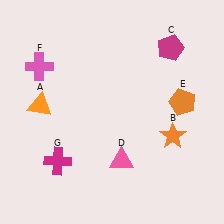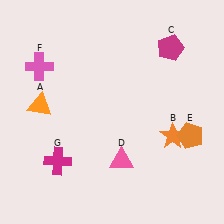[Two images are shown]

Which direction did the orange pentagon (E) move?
The orange pentagon (E) moved down.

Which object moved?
The orange pentagon (E) moved down.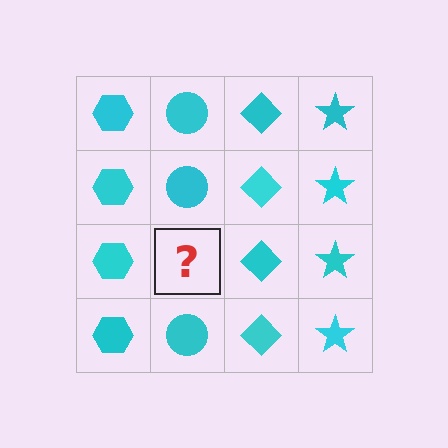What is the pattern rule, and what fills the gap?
The rule is that each column has a consistent shape. The gap should be filled with a cyan circle.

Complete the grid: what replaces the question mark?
The question mark should be replaced with a cyan circle.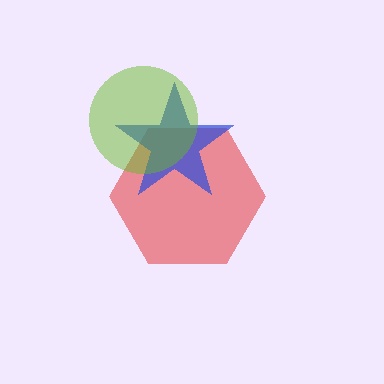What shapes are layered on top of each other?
The layered shapes are: a red hexagon, a blue star, a lime circle.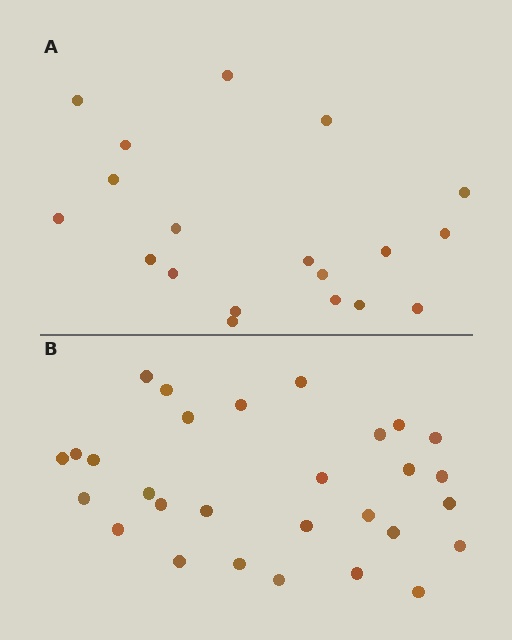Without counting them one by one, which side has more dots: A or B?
Region B (the bottom region) has more dots.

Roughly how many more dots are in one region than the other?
Region B has roughly 10 or so more dots than region A.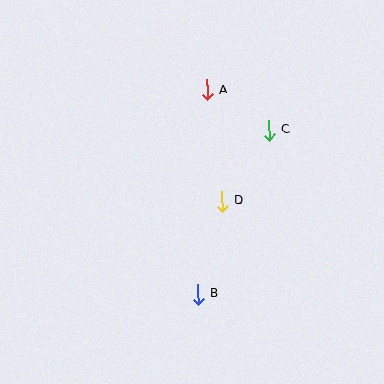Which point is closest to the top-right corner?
Point C is closest to the top-right corner.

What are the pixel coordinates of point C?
Point C is at (269, 130).